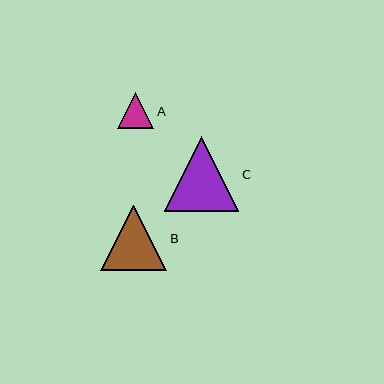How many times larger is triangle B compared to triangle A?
Triangle B is approximately 1.8 times the size of triangle A.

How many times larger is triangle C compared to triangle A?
Triangle C is approximately 2.1 times the size of triangle A.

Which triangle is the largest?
Triangle C is the largest with a size of approximately 75 pixels.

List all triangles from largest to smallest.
From largest to smallest: C, B, A.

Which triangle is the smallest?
Triangle A is the smallest with a size of approximately 36 pixels.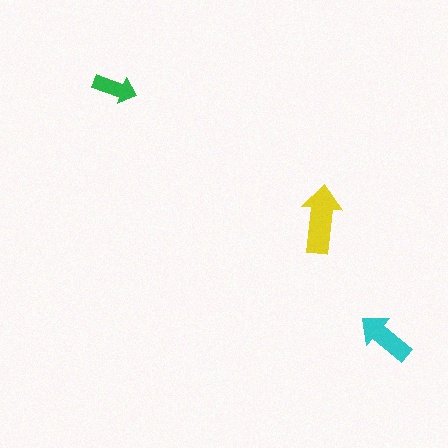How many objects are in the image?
There are 3 objects in the image.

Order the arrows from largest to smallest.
the yellow one, the cyan one, the green one.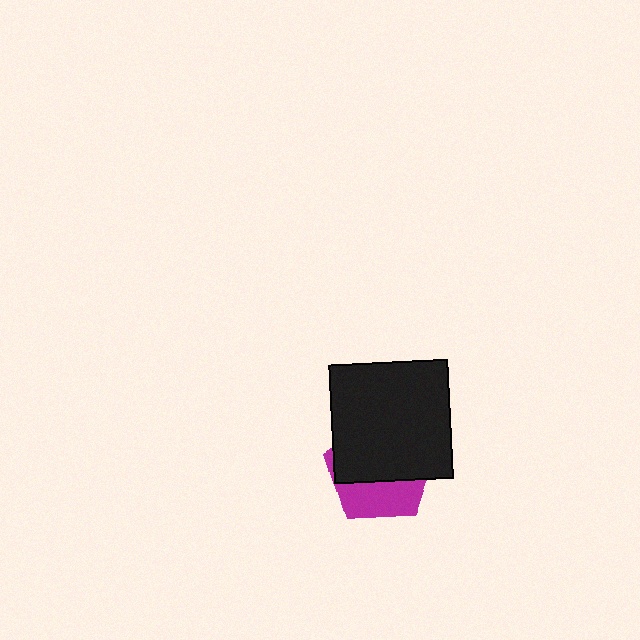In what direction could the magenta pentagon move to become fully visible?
The magenta pentagon could move down. That would shift it out from behind the black square entirely.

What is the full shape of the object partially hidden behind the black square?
The partially hidden object is a magenta pentagon.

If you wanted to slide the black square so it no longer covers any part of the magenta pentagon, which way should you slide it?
Slide it up — that is the most direct way to separate the two shapes.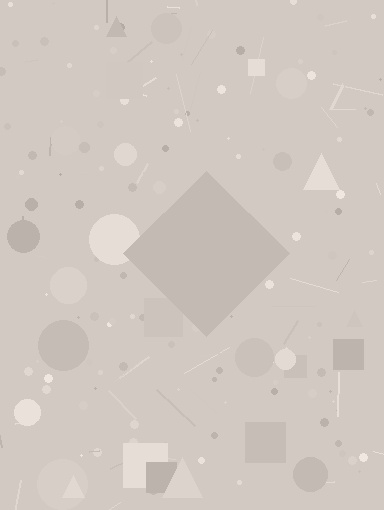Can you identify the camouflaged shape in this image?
The camouflaged shape is a diamond.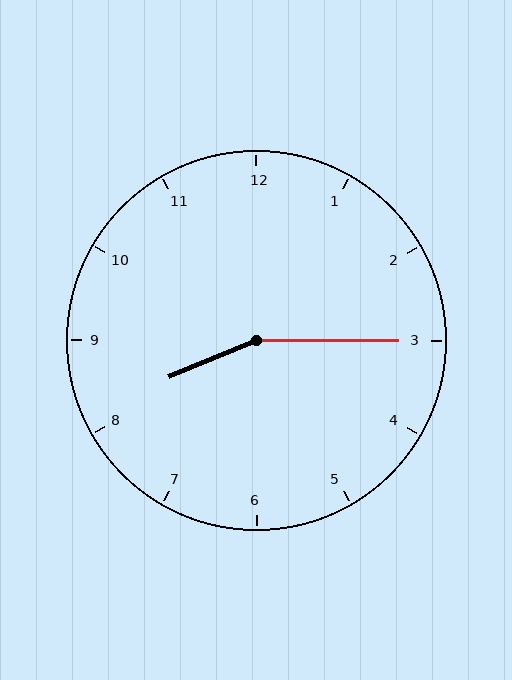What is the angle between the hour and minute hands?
Approximately 158 degrees.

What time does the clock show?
8:15.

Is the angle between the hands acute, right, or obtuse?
It is obtuse.